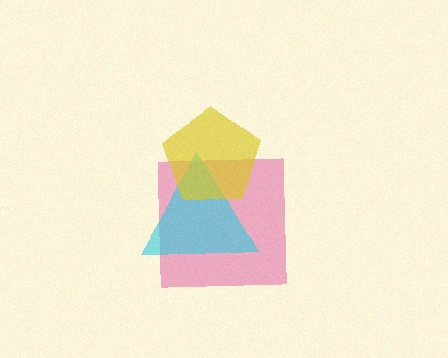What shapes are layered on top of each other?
The layered shapes are: a magenta square, a cyan triangle, a yellow pentagon.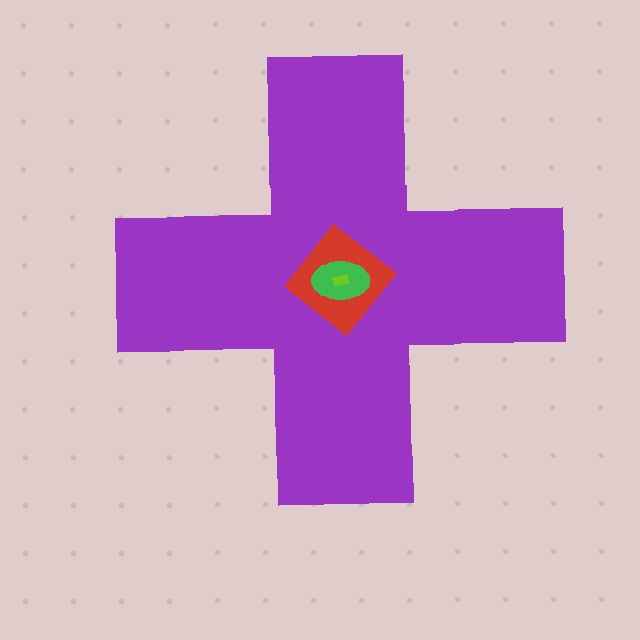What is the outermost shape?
The purple cross.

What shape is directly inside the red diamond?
The green ellipse.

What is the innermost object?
The lime rectangle.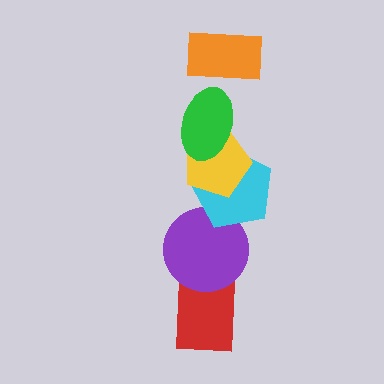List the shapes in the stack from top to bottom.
From top to bottom: the orange rectangle, the green ellipse, the yellow pentagon, the cyan pentagon, the purple circle, the red rectangle.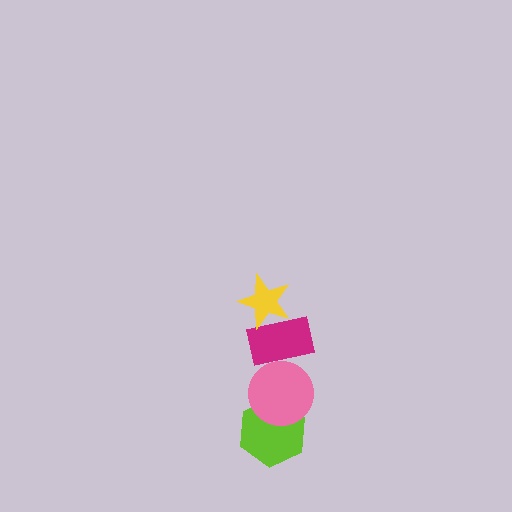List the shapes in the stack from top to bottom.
From top to bottom: the yellow star, the magenta rectangle, the pink circle, the lime hexagon.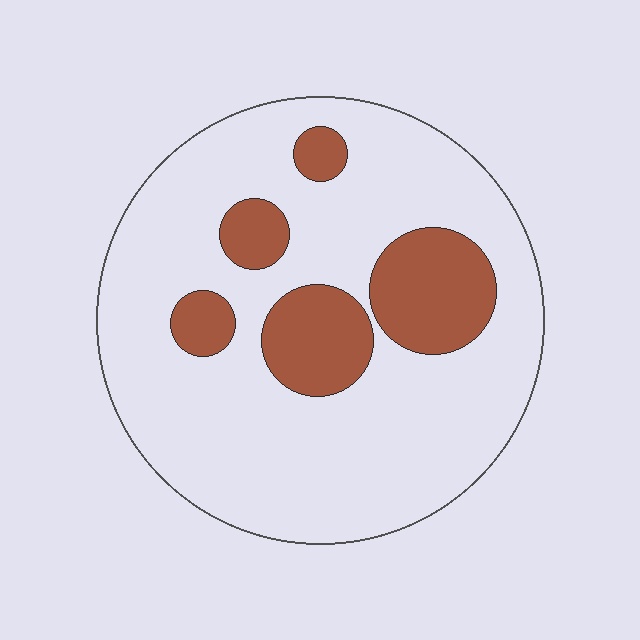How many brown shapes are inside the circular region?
5.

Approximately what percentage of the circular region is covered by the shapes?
Approximately 20%.